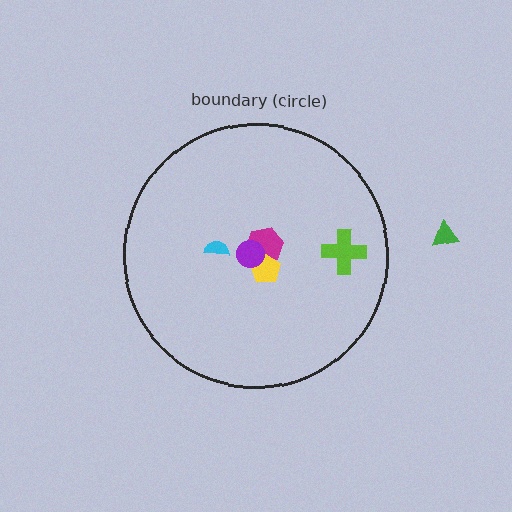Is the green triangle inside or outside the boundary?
Outside.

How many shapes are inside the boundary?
5 inside, 1 outside.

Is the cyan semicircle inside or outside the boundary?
Inside.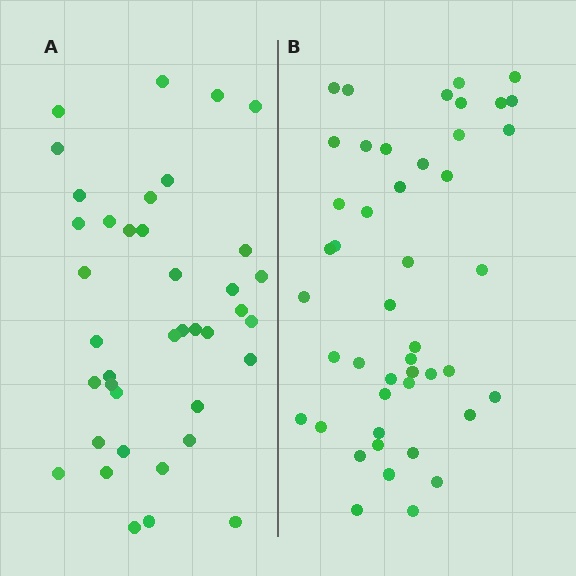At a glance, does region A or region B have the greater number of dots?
Region B (the right region) has more dots.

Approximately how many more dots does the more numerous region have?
Region B has roughly 8 or so more dots than region A.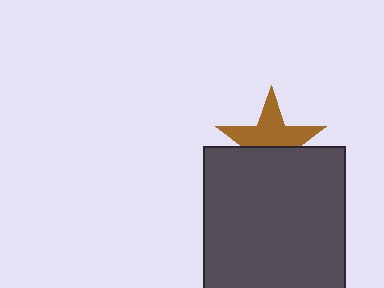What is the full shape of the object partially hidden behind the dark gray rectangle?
The partially hidden object is a brown star.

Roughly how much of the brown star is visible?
About half of it is visible (roughly 56%).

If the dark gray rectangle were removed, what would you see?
You would see the complete brown star.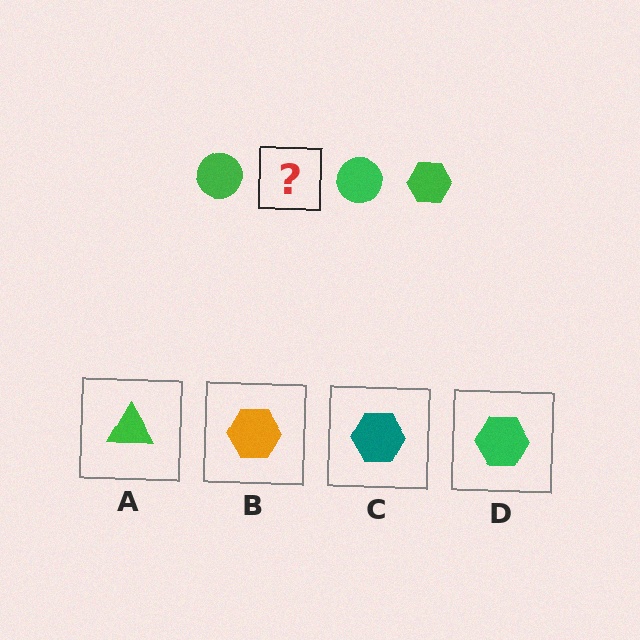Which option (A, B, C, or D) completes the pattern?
D.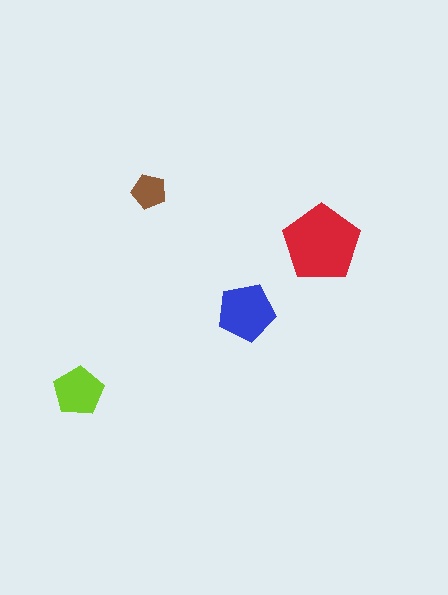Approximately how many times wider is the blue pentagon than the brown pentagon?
About 1.5 times wider.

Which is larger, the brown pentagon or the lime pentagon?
The lime one.